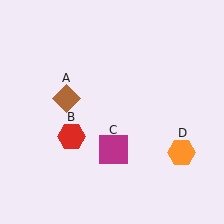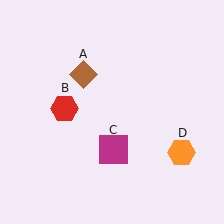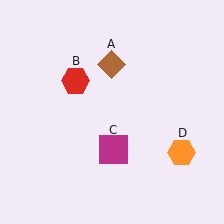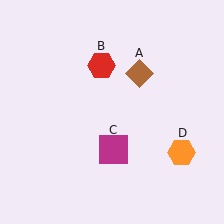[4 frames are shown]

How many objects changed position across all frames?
2 objects changed position: brown diamond (object A), red hexagon (object B).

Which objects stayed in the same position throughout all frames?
Magenta square (object C) and orange hexagon (object D) remained stationary.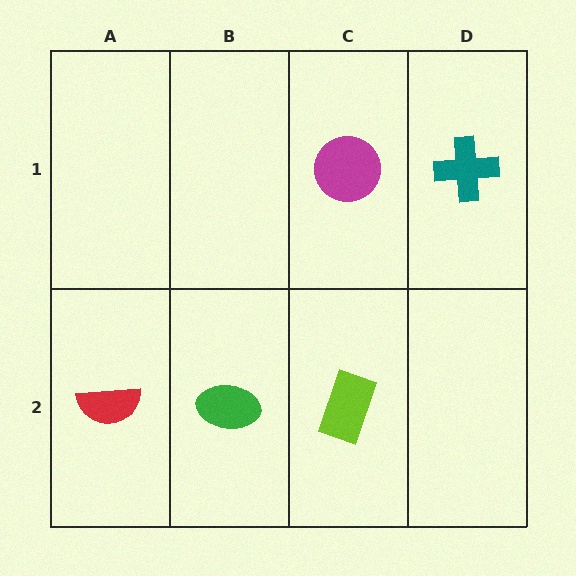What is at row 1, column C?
A magenta circle.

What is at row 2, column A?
A red semicircle.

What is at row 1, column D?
A teal cross.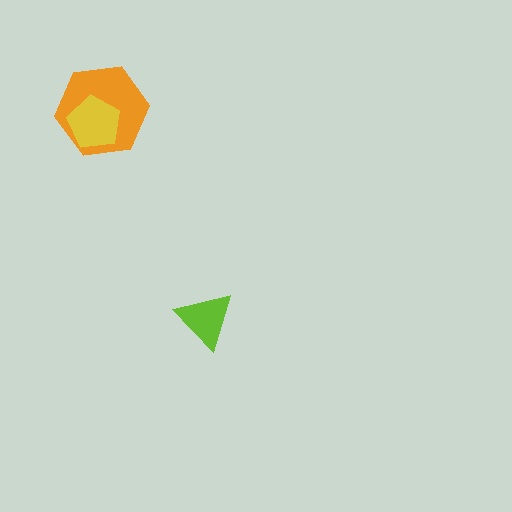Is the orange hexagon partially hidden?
Yes, it is partially covered by another shape.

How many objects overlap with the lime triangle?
0 objects overlap with the lime triangle.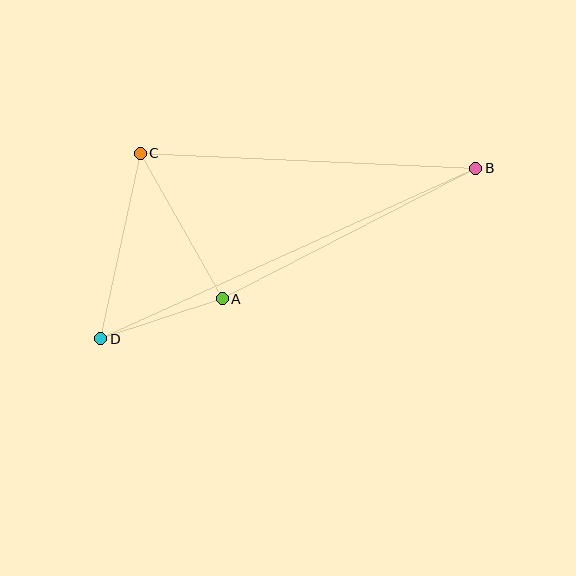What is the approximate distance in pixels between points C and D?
The distance between C and D is approximately 190 pixels.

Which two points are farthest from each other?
Points B and D are farthest from each other.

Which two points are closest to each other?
Points A and D are closest to each other.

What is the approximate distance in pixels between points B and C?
The distance between B and C is approximately 336 pixels.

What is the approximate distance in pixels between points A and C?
The distance between A and C is approximately 167 pixels.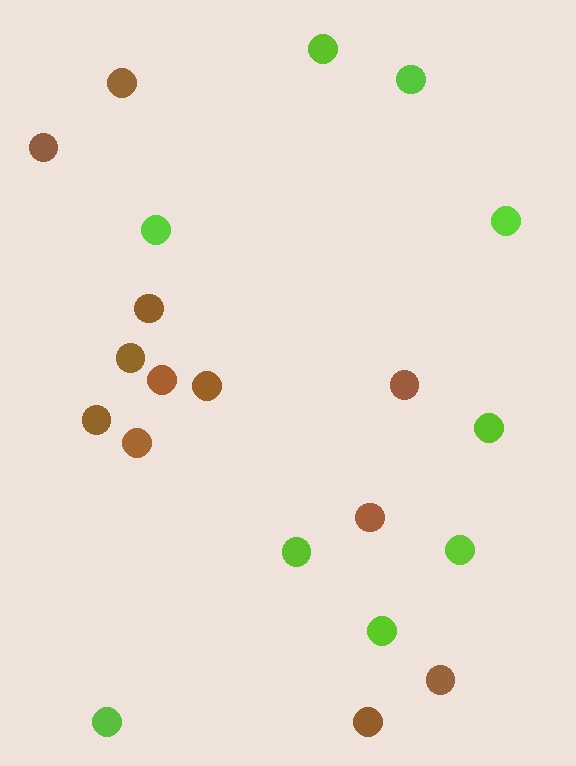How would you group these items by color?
There are 2 groups: one group of brown circles (12) and one group of lime circles (9).